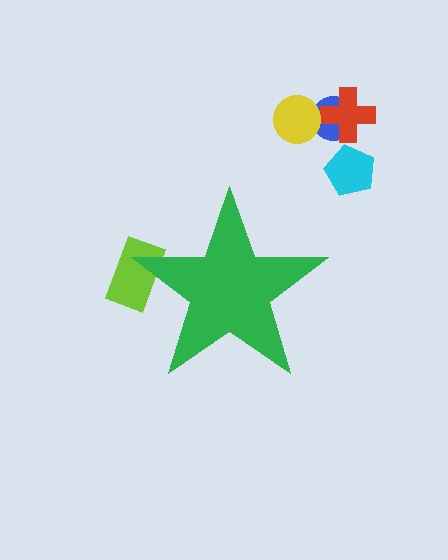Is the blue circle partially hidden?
No, the blue circle is fully visible.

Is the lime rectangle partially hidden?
Yes, the lime rectangle is partially hidden behind the green star.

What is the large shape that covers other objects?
A green star.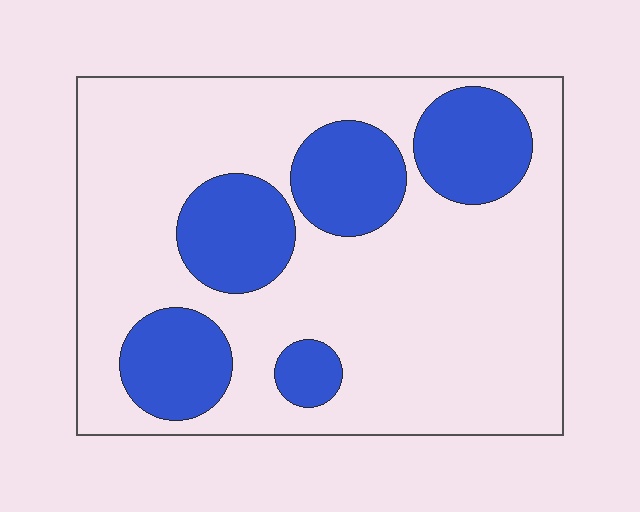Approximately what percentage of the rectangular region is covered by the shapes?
Approximately 25%.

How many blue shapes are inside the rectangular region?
5.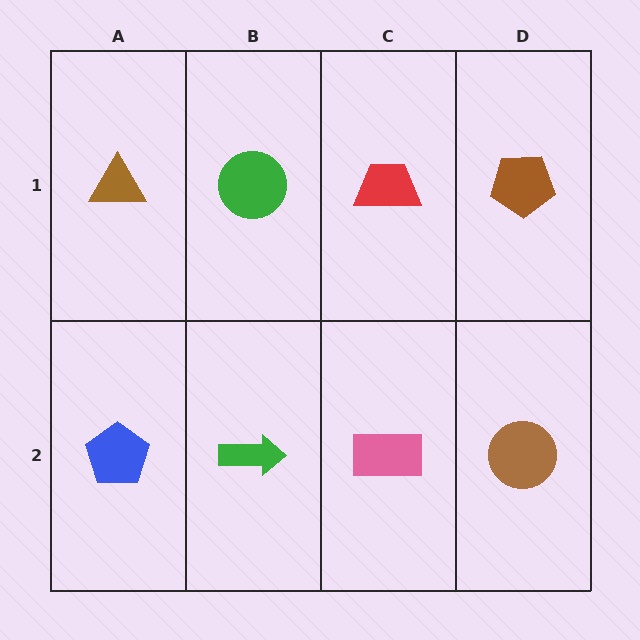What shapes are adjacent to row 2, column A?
A brown triangle (row 1, column A), a green arrow (row 2, column B).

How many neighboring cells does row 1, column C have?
3.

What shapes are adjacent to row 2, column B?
A green circle (row 1, column B), a blue pentagon (row 2, column A), a pink rectangle (row 2, column C).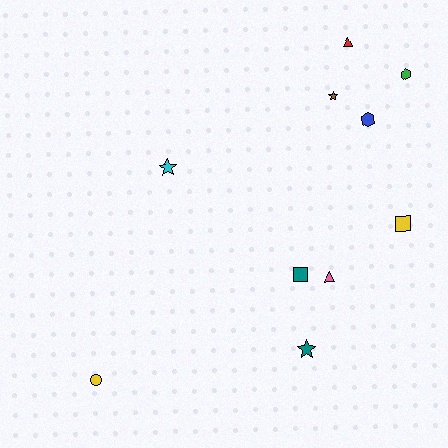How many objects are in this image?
There are 10 objects.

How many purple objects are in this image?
There are no purple objects.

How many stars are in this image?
There are 3 stars.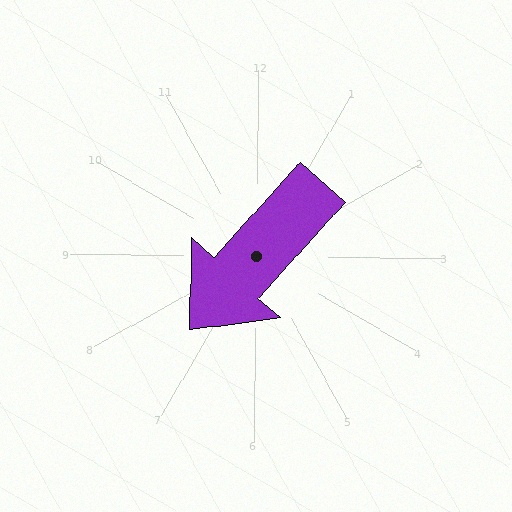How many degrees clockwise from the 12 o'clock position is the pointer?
Approximately 221 degrees.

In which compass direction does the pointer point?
Southwest.